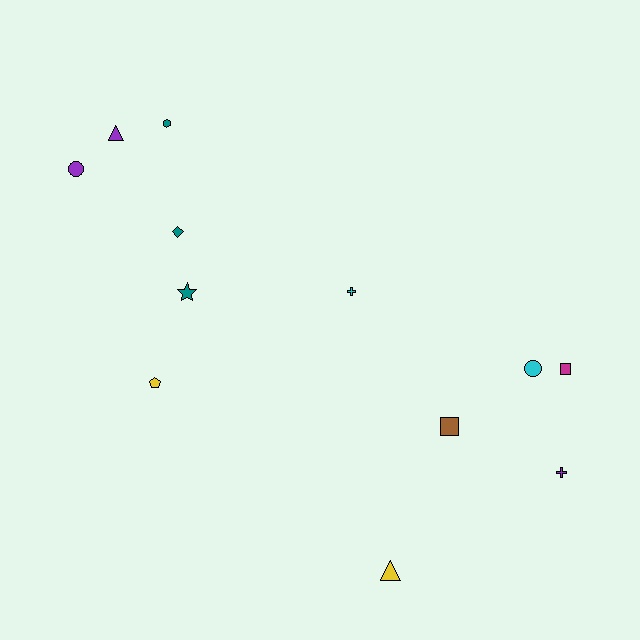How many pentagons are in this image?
There is 1 pentagon.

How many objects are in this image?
There are 12 objects.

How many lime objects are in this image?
There are no lime objects.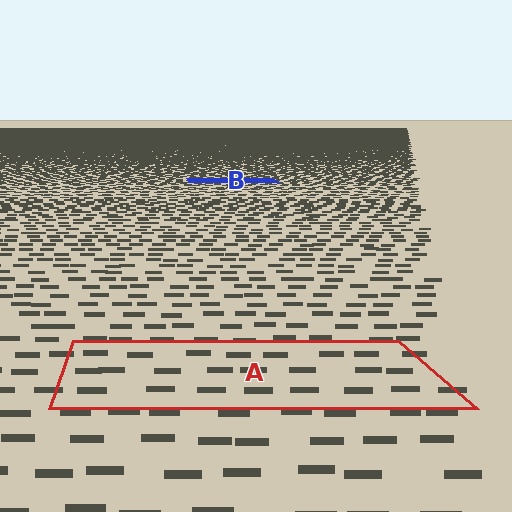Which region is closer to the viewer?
Region A is closer. The texture elements there are larger and more spread out.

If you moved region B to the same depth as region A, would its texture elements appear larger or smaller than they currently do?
They would appear larger. At a closer depth, the same texture elements are projected at a bigger on-screen size.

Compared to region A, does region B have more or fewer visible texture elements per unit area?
Region B has more texture elements per unit area — they are packed more densely because it is farther away.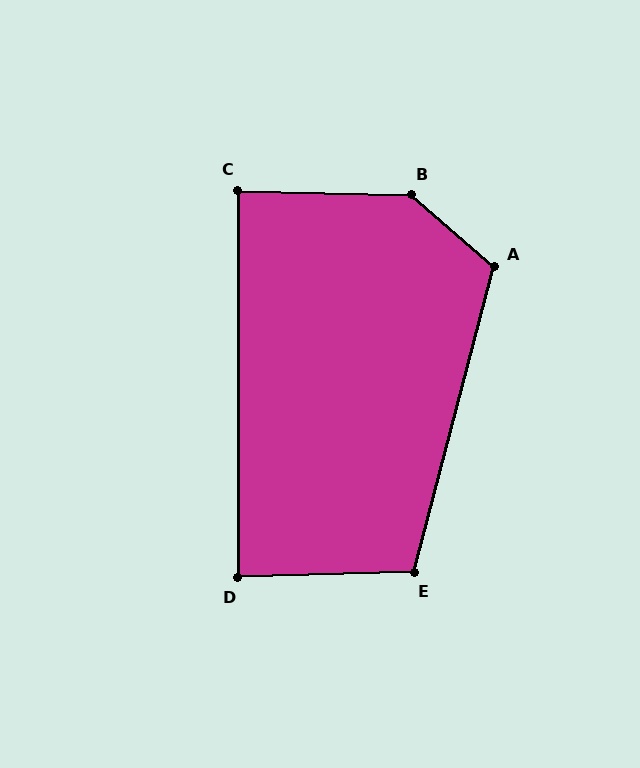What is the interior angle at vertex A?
Approximately 116 degrees (obtuse).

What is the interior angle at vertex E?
Approximately 107 degrees (obtuse).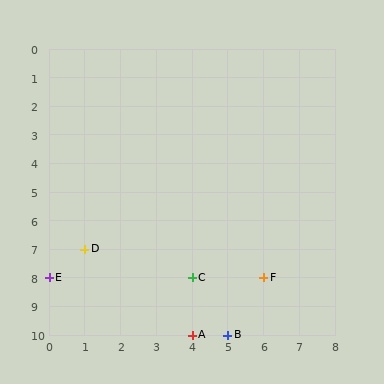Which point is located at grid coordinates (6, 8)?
Point F is at (6, 8).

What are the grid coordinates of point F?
Point F is at grid coordinates (6, 8).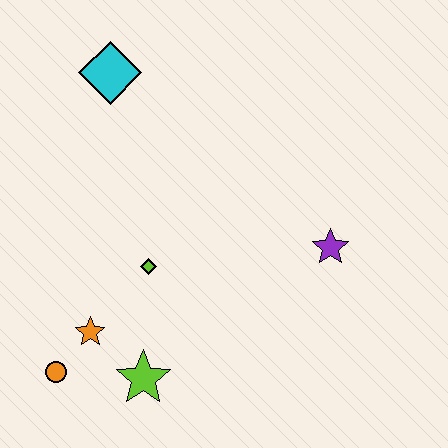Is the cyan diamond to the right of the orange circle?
Yes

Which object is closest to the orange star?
The orange circle is closest to the orange star.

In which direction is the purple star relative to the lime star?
The purple star is to the right of the lime star.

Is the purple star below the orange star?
No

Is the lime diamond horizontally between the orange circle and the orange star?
No